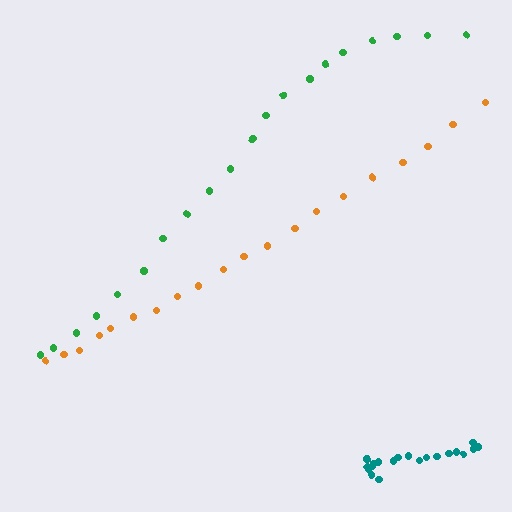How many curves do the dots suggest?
There are 3 distinct paths.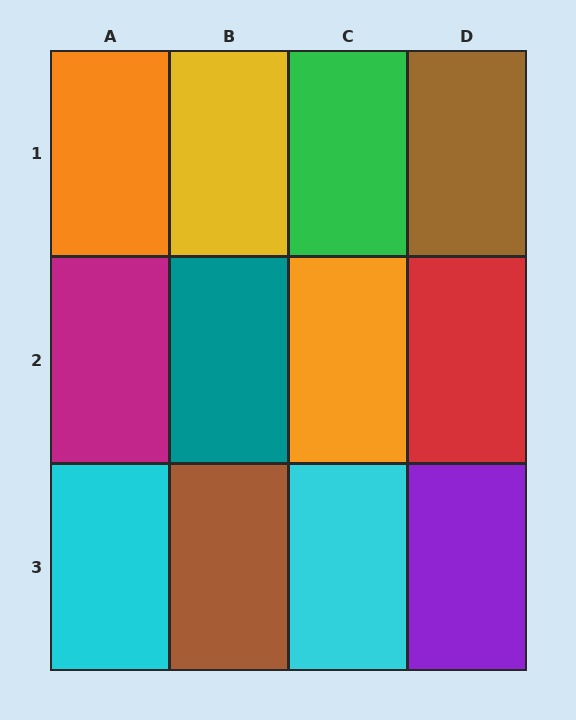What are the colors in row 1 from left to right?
Orange, yellow, green, brown.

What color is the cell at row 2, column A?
Magenta.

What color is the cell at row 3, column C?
Cyan.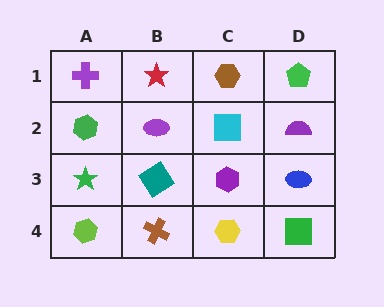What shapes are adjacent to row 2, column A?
A purple cross (row 1, column A), a green star (row 3, column A), a purple ellipse (row 2, column B).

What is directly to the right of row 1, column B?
A brown hexagon.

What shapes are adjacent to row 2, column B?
A red star (row 1, column B), a teal diamond (row 3, column B), a green hexagon (row 2, column A), a cyan square (row 2, column C).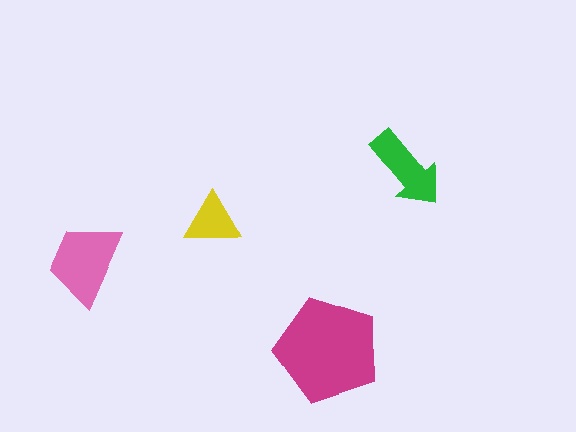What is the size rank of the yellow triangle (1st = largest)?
4th.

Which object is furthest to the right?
The green arrow is rightmost.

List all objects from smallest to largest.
The yellow triangle, the green arrow, the pink trapezoid, the magenta pentagon.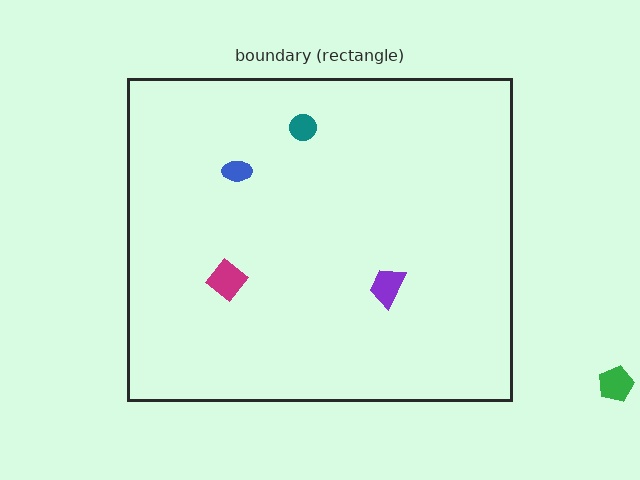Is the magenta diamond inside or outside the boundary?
Inside.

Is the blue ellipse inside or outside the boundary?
Inside.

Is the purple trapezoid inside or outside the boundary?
Inside.